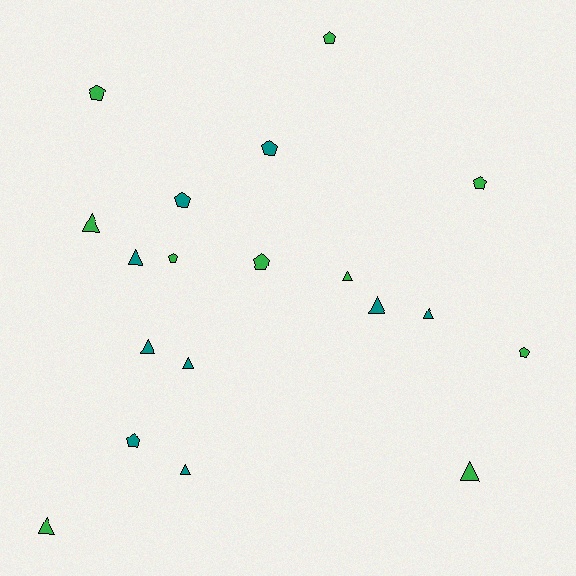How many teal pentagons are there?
There are 3 teal pentagons.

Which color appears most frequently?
Green, with 10 objects.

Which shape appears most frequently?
Triangle, with 10 objects.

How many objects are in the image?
There are 19 objects.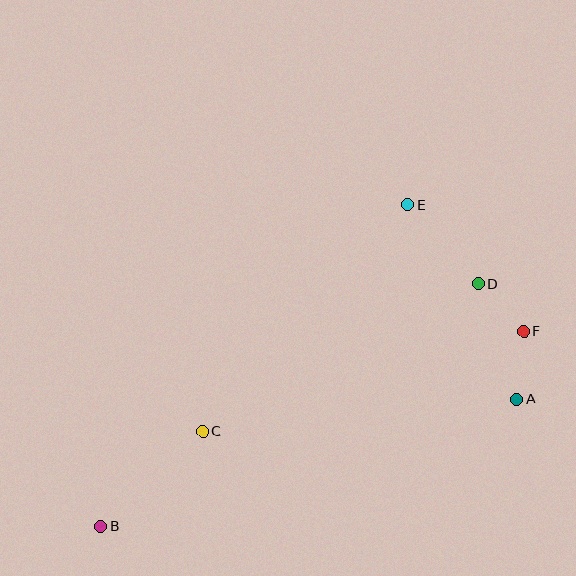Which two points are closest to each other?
Points D and F are closest to each other.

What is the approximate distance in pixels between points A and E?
The distance between A and E is approximately 223 pixels.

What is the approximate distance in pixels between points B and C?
The distance between B and C is approximately 139 pixels.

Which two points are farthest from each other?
Points B and F are farthest from each other.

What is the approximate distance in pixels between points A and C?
The distance between A and C is approximately 316 pixels.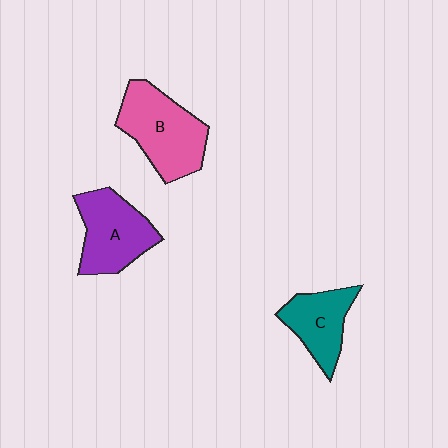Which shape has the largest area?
Shape B (pink).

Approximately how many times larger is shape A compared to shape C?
Approximately 1.3 times.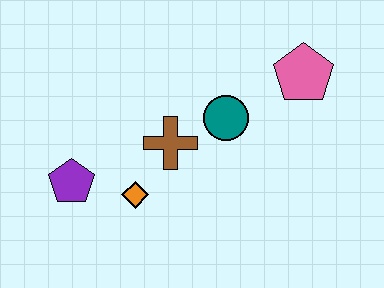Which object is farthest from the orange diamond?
The pink pentagon is farthest from the orange diamond.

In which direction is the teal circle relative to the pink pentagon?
The teal circle is to the left of the pink pentagon.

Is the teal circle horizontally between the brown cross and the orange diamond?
No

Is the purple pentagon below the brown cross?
Yes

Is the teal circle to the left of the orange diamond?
No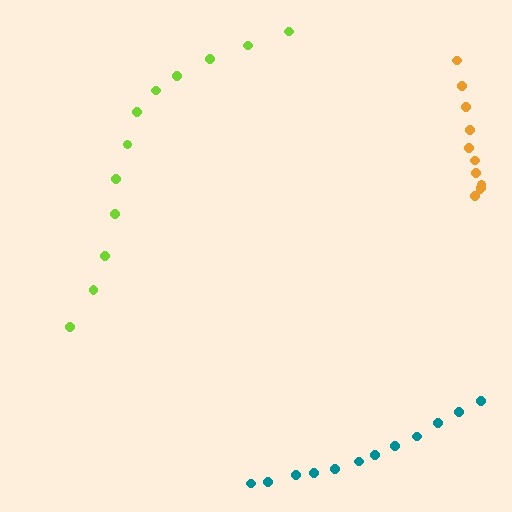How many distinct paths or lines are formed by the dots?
There are 3 distinct paths.